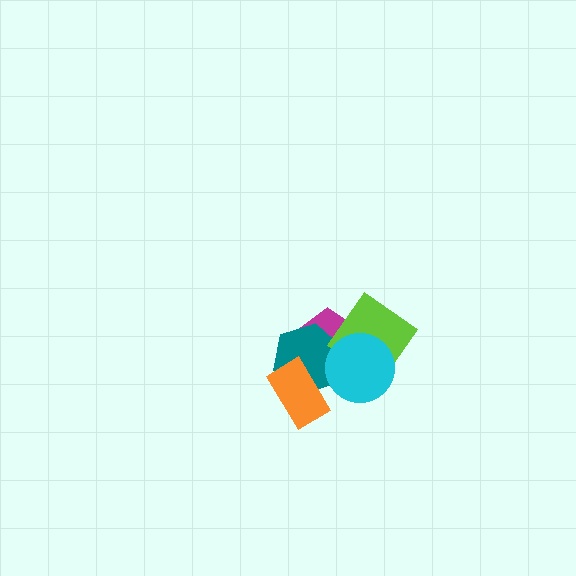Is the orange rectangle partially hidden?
No, no other shape covers it.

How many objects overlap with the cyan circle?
3 objects overlap with the cyan circle.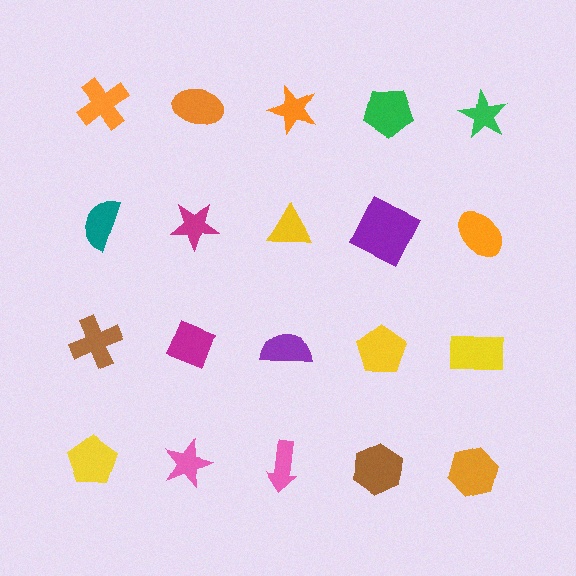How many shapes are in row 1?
5 shapes.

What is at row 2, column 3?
A yellow triangle.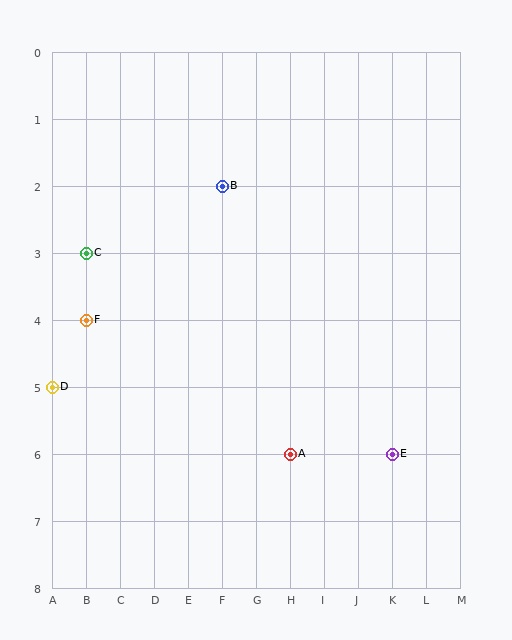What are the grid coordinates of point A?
Point A is at grid coordinates (H, 6).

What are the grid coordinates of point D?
Point D is at grid coordinates (A, 5).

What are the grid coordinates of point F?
Point F is at grid coordinates (B, 4).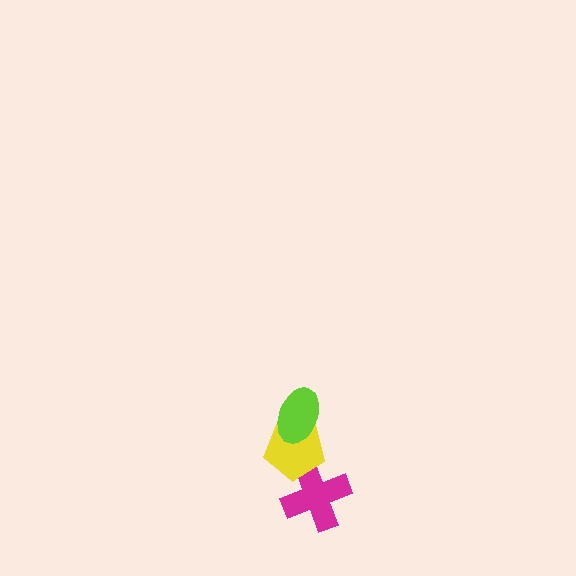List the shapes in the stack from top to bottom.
From top to bottom: the lime ellipse, the yellow pentagon, the magenta cross.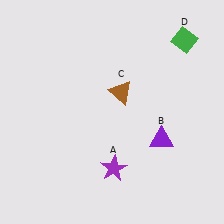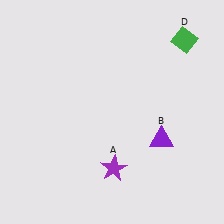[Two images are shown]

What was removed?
The brown triangle (C) was removed in Image 2.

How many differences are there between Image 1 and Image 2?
There is 1 difference between the two images.